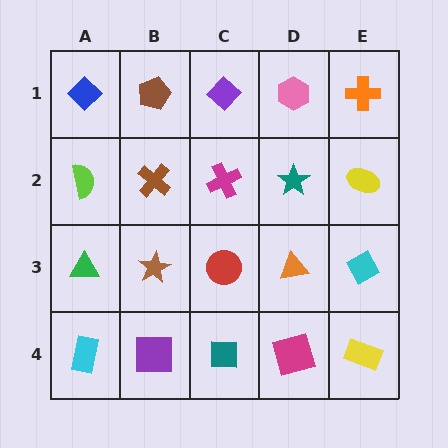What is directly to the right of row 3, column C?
An orange triangle.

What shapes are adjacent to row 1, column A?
A lime semicircle (row 2, column A), a brown pentagon (row 1, column B).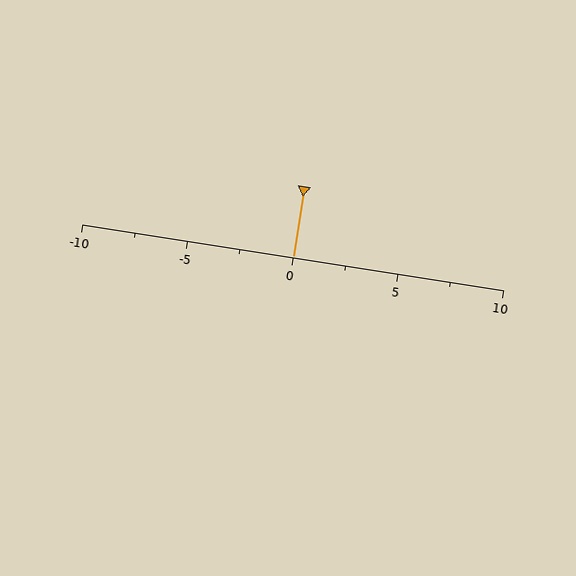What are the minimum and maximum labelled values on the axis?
The axis runs from -10 to 10.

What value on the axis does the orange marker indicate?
The marker indicates approximately 0.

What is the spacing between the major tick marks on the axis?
The major ticks are spaced 5 apart.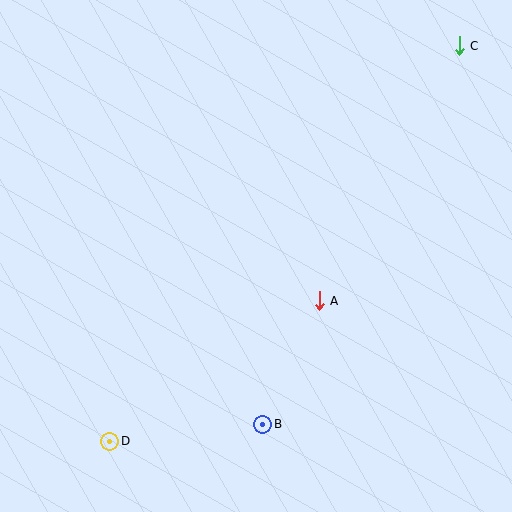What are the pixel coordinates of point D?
Point D is at (110, 441).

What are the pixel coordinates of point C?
Point C is at (459, 46).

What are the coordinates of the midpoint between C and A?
The midpoint between C and A is at (389, 173).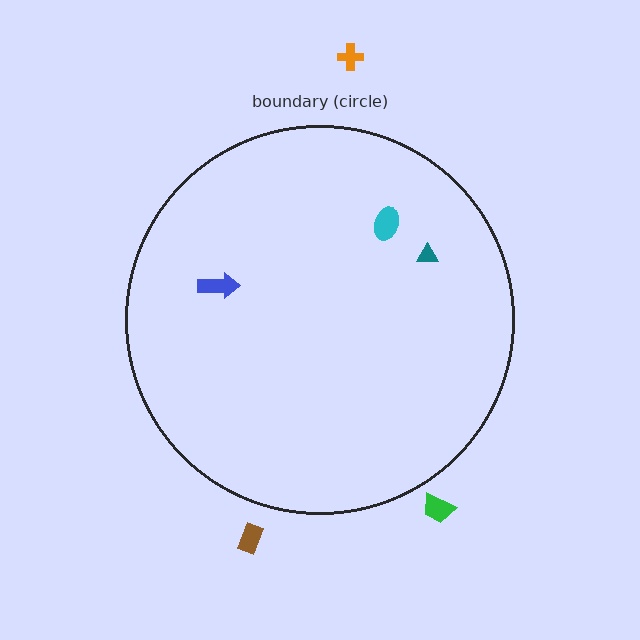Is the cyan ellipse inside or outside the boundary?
Inside.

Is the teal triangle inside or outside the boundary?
Inside.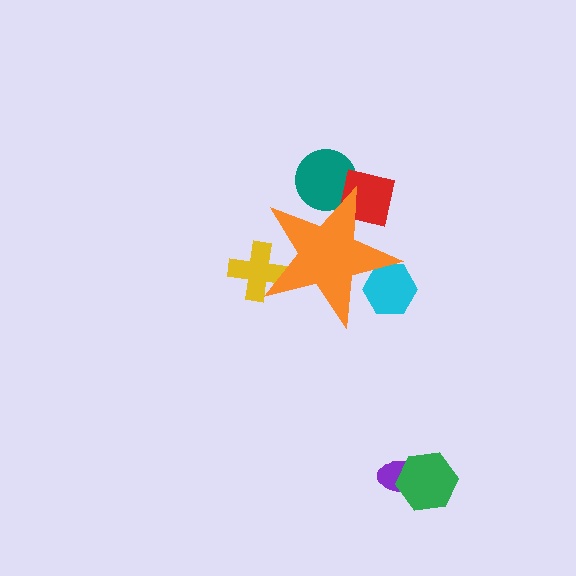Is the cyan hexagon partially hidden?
Yes, the cyan hexagon is partially hidden behind the orange star.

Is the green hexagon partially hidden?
No, the green hexagon is fully visible.